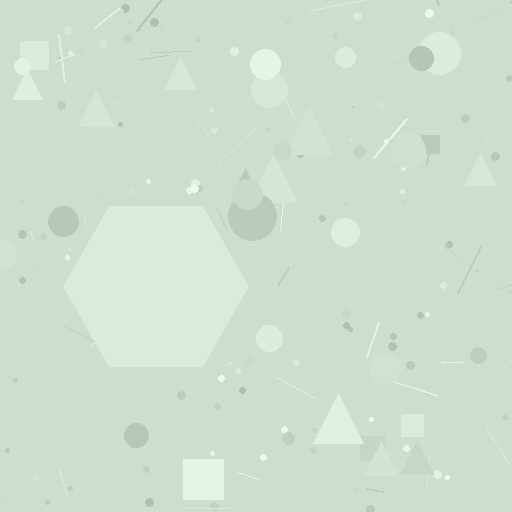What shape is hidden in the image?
A hexagon is hidden in the image.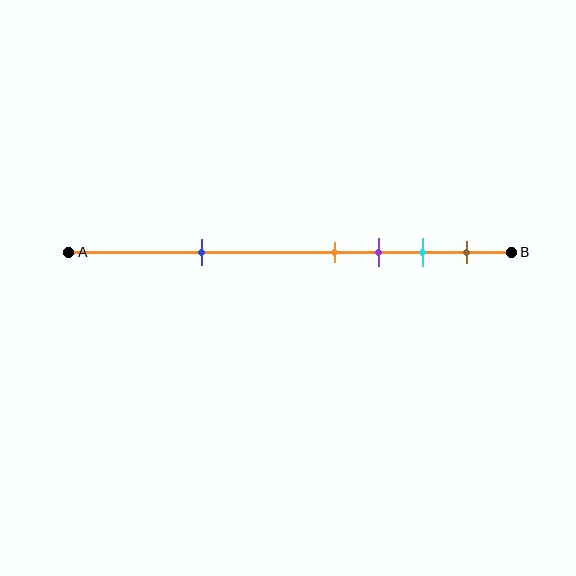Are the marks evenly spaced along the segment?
No, the marks are not evenly spaced.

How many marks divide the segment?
There are 5 marks dividing the segment.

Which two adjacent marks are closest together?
The orange and purple marks are the closest adjacent pair.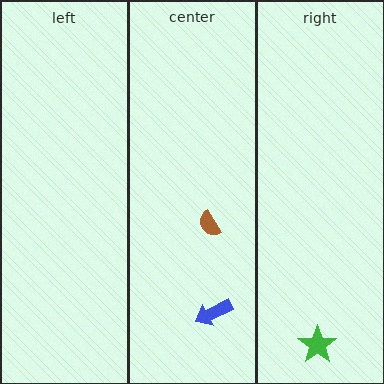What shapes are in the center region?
The brown semicircle, the blue arrow.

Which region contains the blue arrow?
The center region.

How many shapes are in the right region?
1.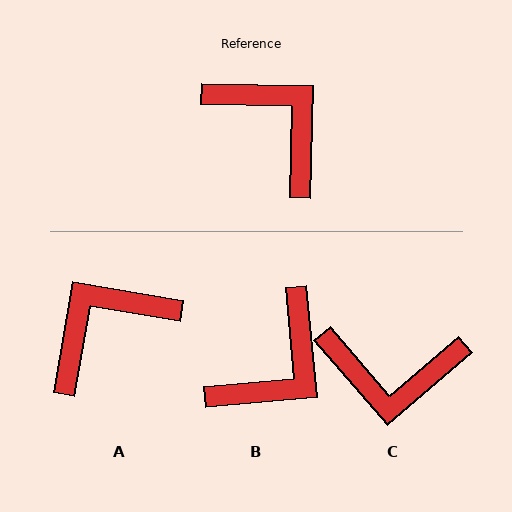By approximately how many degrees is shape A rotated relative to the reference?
Approximately 82 degrees counter-clockwise.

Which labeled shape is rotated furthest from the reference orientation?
C, about 138 degrees away.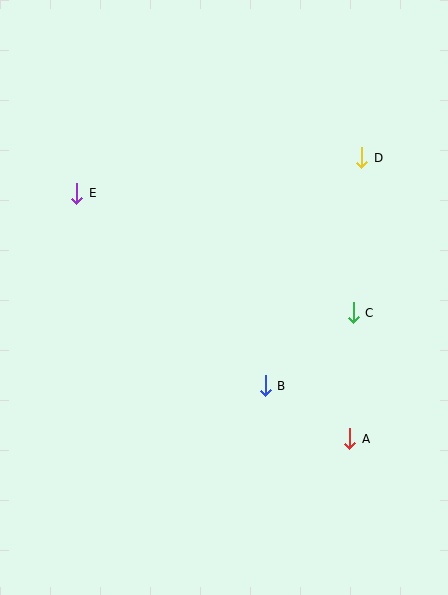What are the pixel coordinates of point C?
Point C is at (353, 313).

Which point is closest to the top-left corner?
Point E is closest to the top-left corner.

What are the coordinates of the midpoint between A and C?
The midpoint between A and C is at (351, 376).